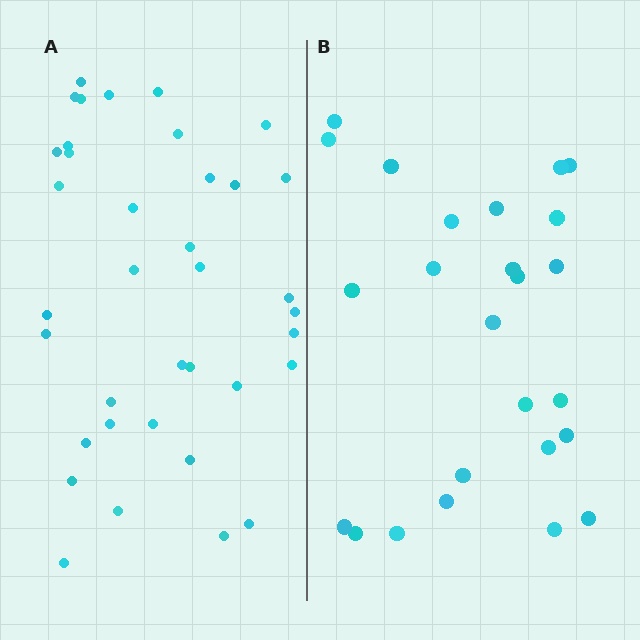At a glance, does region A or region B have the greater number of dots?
Region A (the left region) has more dots.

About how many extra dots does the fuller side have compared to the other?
Region A has roughly 12 or so more dots than region B.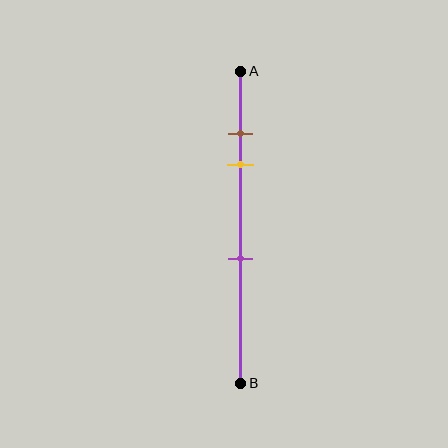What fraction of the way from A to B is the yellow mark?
The yellow mark is approximately 30% (0.3) of the way from A to B.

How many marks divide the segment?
There are 3 marks dividing the segment.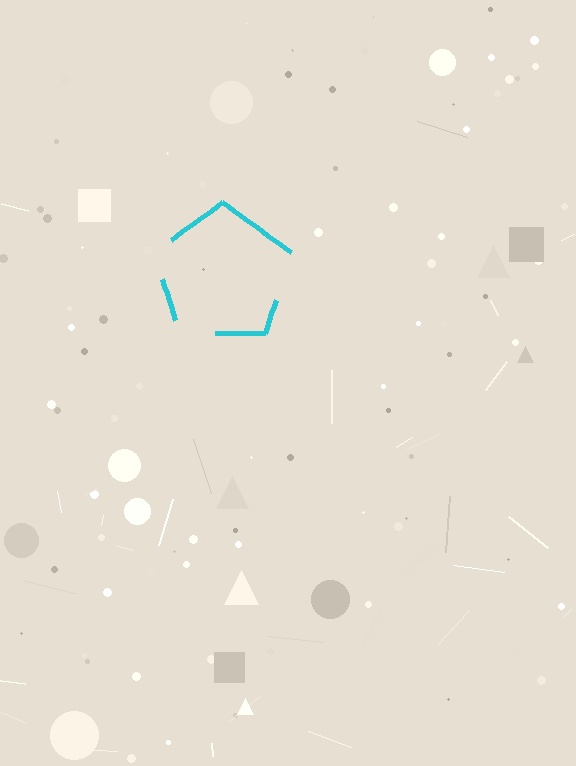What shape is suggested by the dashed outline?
The dashed outline suggests a pentagon.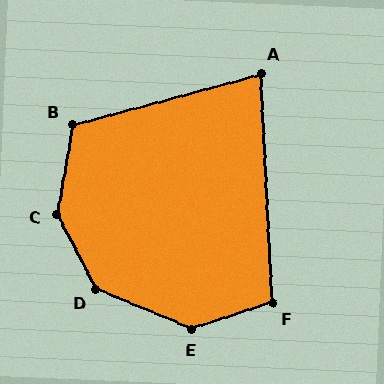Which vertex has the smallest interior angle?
A, at approximately 78 degrees.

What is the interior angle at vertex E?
Approximately 139 degrees (obtuse).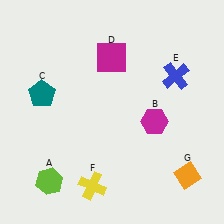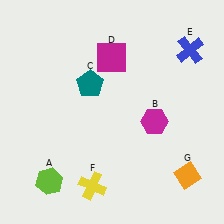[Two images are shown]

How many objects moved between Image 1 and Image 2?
2 objects moved between the two images.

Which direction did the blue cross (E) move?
The blue cross (E) moved up.